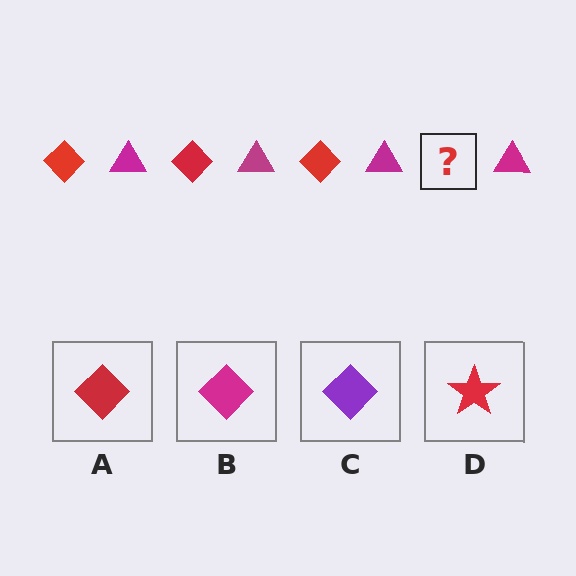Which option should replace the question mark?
Option A.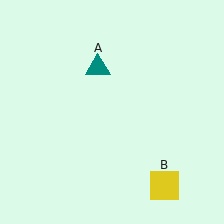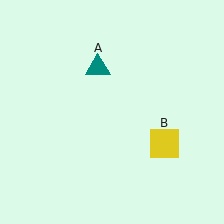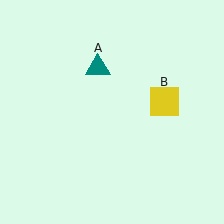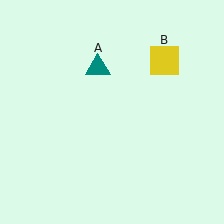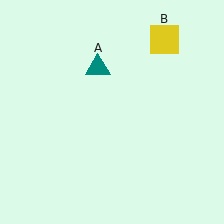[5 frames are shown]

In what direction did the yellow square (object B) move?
The yellow square (object B) moved up.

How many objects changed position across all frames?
1 object changed position: yellow square (object B).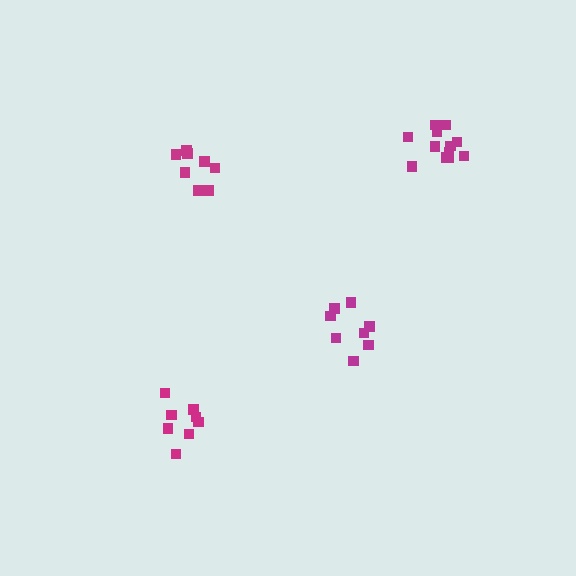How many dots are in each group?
Group 1: 12 dots, Group 2: 8 dots, Group 3: 8 dots, Group 4: 8 dots (36 total).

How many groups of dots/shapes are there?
There are 4 groups.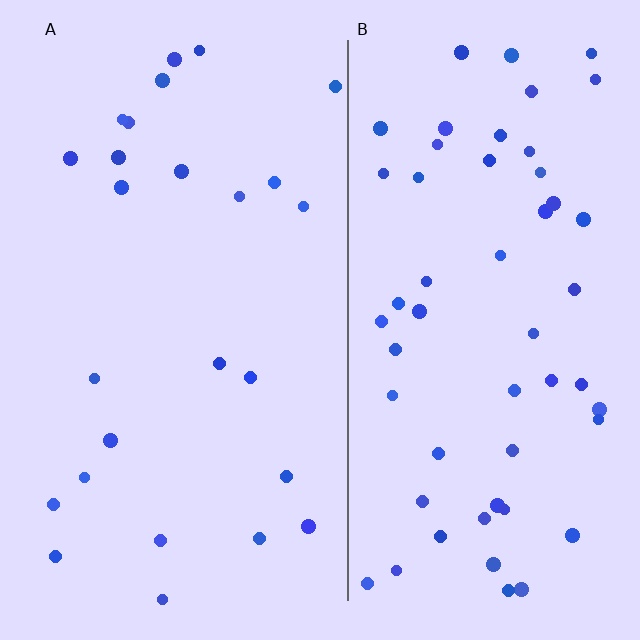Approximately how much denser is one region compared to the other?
Approximately 2.1× — region B over region A.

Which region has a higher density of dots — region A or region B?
B (the right).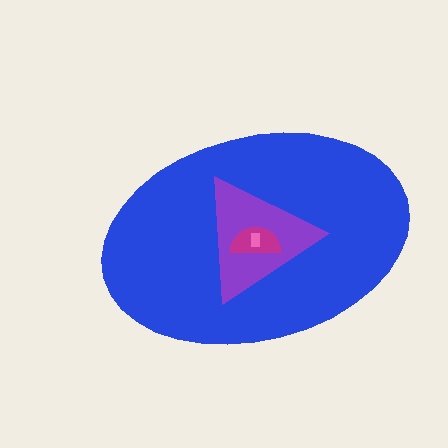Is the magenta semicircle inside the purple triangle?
Yes.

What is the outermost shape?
The blue ellipse.